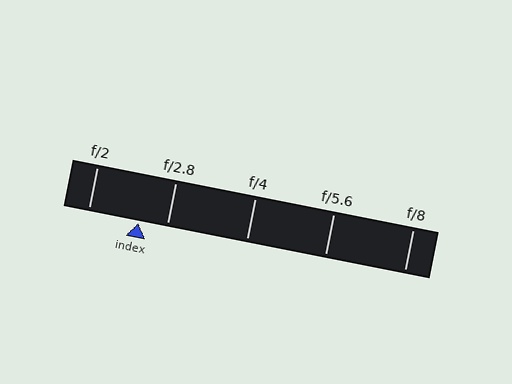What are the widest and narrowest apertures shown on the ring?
The widest aperture shown is f/2 and the narrowest is f/8.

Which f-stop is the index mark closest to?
The index mark is closest to f/2.8.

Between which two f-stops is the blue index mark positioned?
The index mark is between f/2 and f/2.8.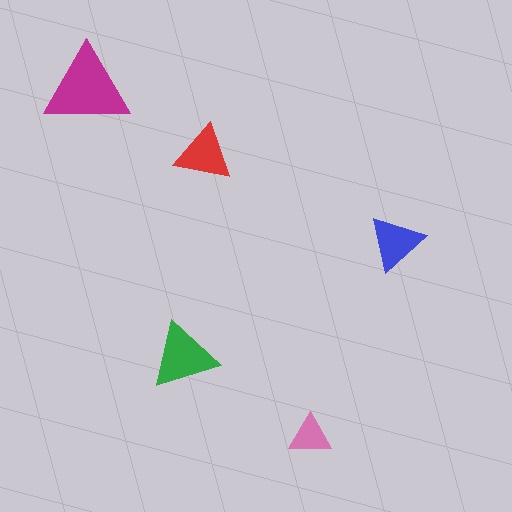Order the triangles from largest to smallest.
the magenta one, the green one, the red one, the blue one, the pink one.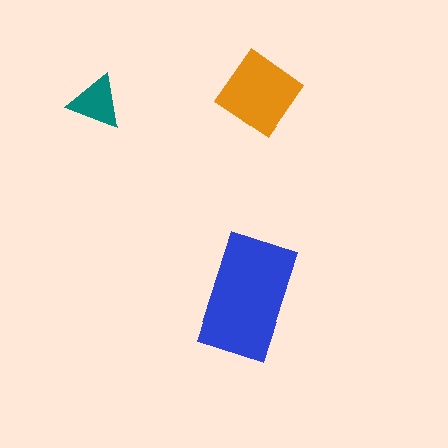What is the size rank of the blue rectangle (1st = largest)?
1st.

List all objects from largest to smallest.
The blue rectangle, the orange diamond, the teal triangle.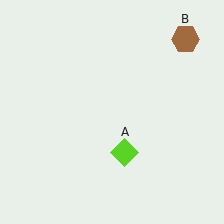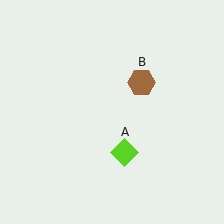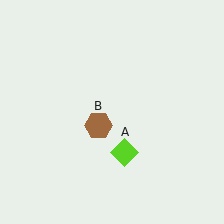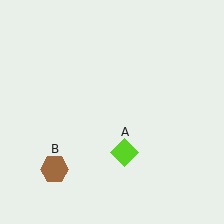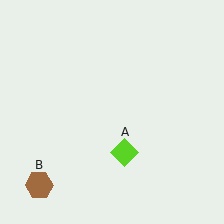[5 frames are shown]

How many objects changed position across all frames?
1 object changed position: brown hexagon (object B).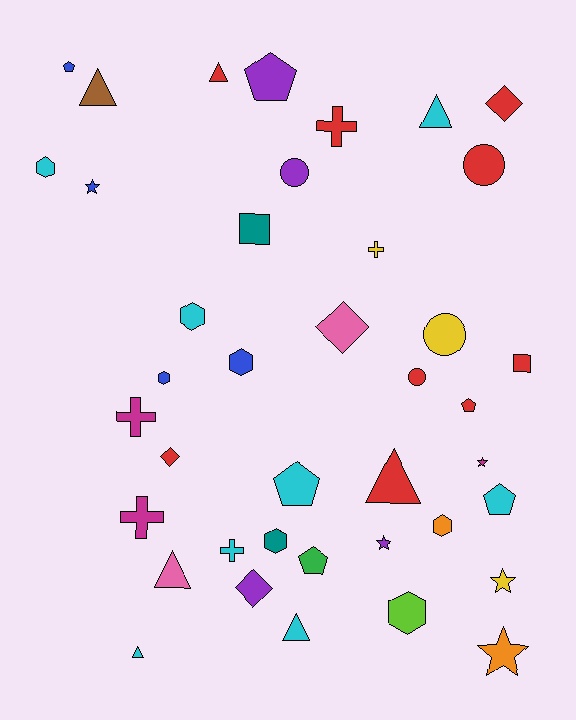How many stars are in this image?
There are 5 stars.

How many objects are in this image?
There are 40 objects.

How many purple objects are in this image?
There are 4 purple objects.